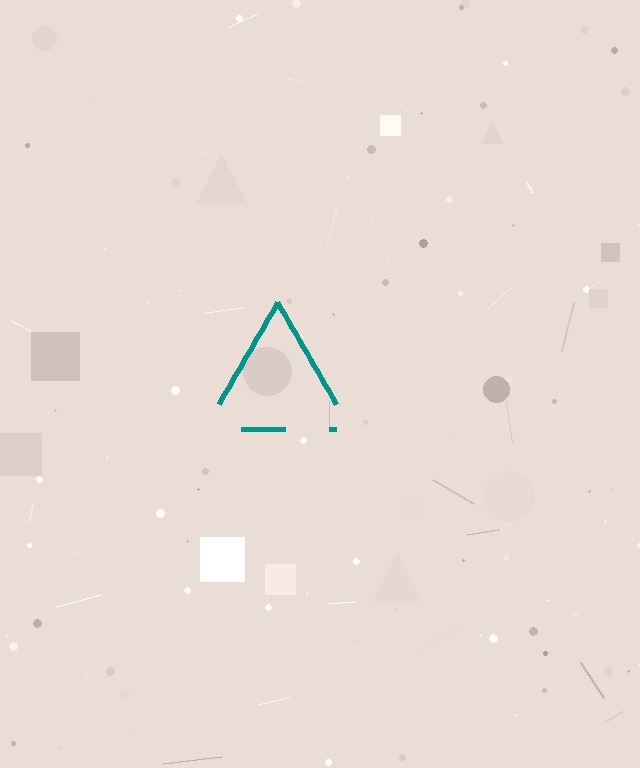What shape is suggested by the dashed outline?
The dashed outline suggests a triangle.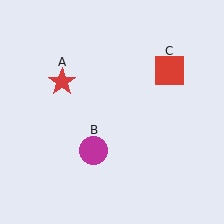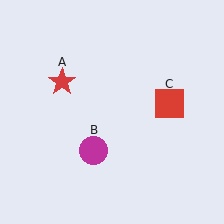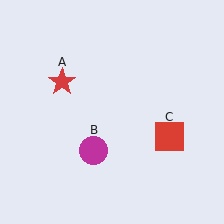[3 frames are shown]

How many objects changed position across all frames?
1 object changed position: red square (object C).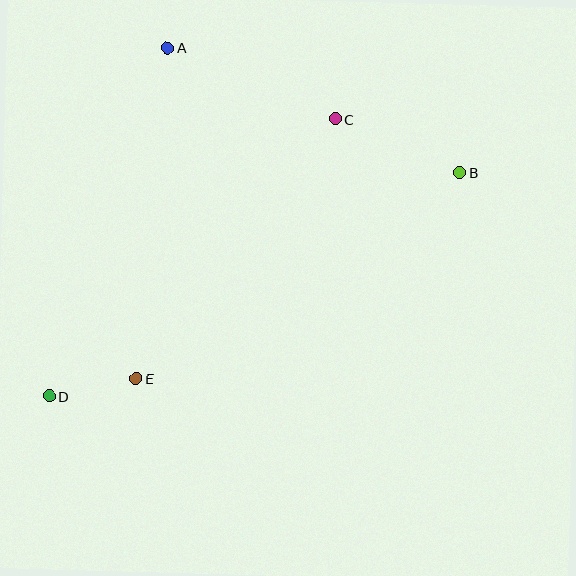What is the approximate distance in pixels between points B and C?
The distance between B and C is approximately 136 pixels.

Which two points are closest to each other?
Points D and E are closest to each other.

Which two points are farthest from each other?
Points B and D are farthest from each other.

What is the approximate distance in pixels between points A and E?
The distance between A and E is approximately 332 pixels.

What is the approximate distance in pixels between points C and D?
The distance between C and D is approximately 398 pixels.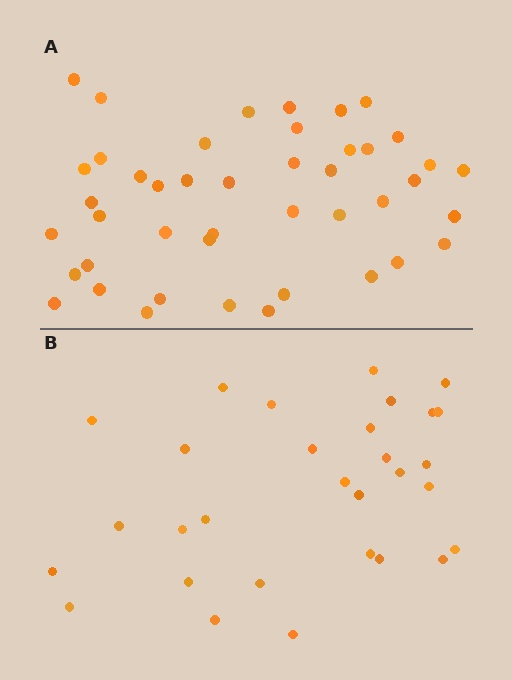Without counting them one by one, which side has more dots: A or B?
Region A (the top region) has more dots.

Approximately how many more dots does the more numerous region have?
Region A has approximately 15 more dots than region B.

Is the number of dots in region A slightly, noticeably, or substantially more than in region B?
Region A has substantially more. The ratio is roughly 1.5 to 1.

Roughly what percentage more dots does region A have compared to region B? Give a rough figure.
About 45% more.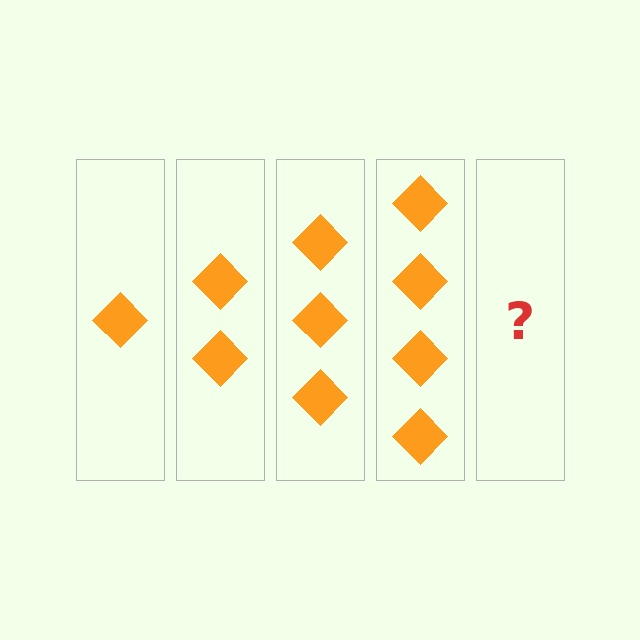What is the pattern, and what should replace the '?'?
The pattern is that each step adds one more diamond. The '?' should be 5 diamonds.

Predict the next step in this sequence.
The next step is 5 diamonds.